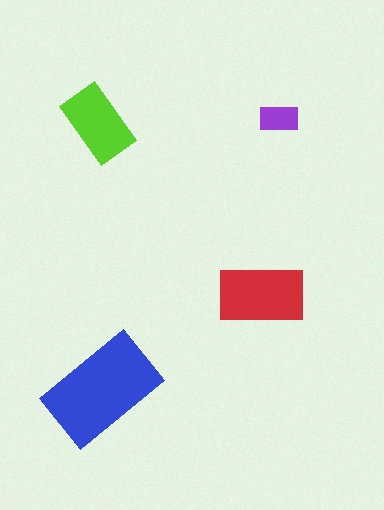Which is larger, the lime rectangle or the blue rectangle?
The blue one.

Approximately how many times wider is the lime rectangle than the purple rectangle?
About 2 times wider.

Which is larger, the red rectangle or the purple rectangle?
The red one.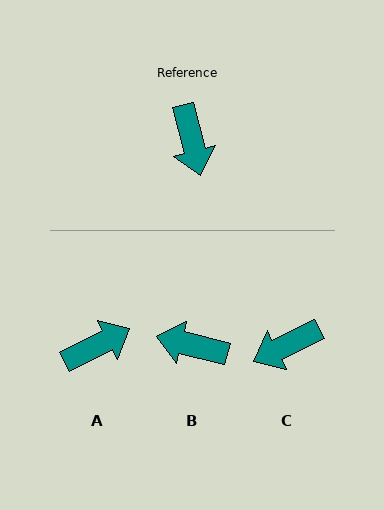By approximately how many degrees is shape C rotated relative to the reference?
Approximately 78 degrees clockwise.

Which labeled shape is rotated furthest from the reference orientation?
B, about 118 degrees away.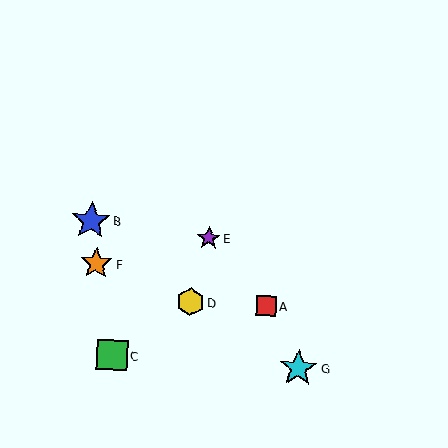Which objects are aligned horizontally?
Objects A, D are aligned horizontally.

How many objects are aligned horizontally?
2 objects (A, D) are aligned horizontally.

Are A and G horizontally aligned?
No, A is at y≈306 and G is at y≈368.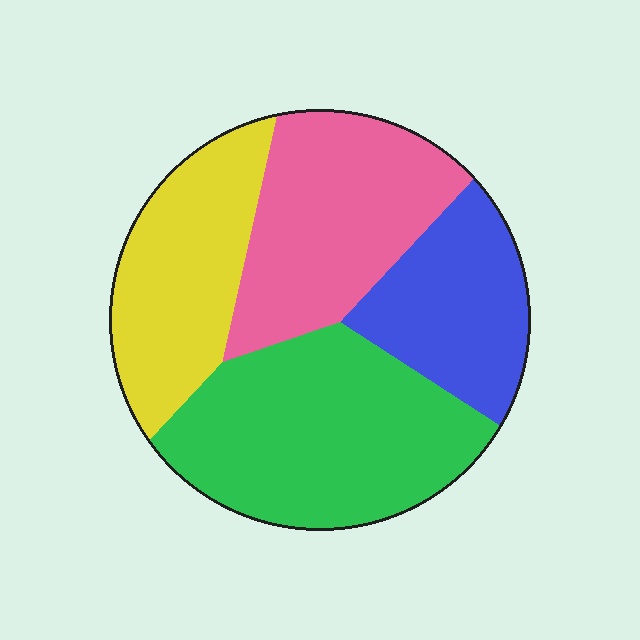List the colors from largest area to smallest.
From largest to smallest: green, pink, yellow, blue.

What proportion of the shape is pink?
Pink covers 26% of the shape.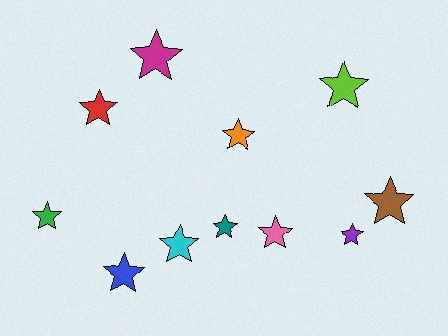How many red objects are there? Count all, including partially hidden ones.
There is 1 red object.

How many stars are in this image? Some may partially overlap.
There are 11 stars.